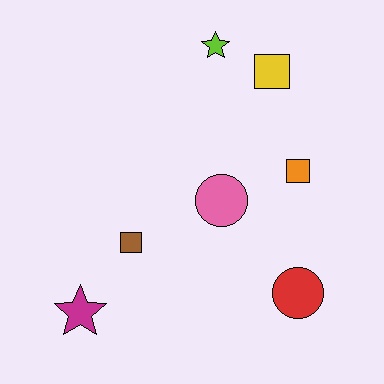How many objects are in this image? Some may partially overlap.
There are 7 objects.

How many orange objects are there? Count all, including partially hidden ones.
There is 1 orange object.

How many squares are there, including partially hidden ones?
There are 3 squares.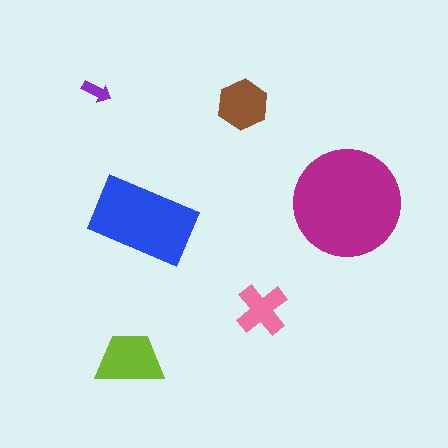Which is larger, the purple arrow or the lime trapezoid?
The lime trapezoid.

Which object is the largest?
The magenta circle.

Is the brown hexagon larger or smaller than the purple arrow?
Larger.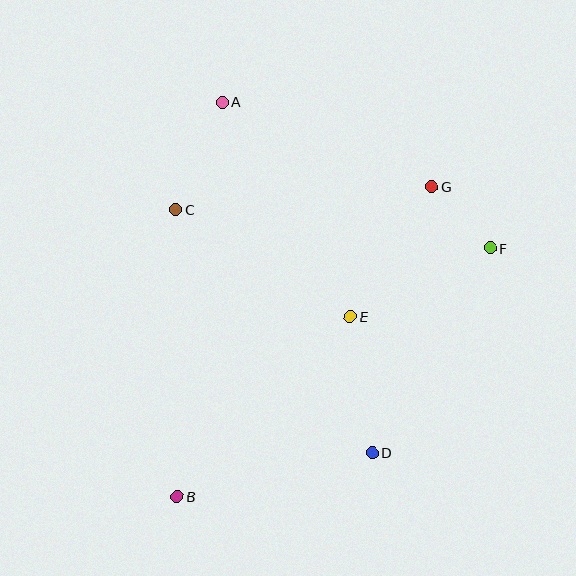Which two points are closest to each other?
Points F and G are closest to each other.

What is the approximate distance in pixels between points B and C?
The distance between B and C is approximately 287 pixels.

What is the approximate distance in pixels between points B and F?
The distance between B and F is approximately 400 pixels.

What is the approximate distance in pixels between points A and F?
The distance between A and F is approximately 305 pixels.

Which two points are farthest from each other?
Points B and G are farthest from each other.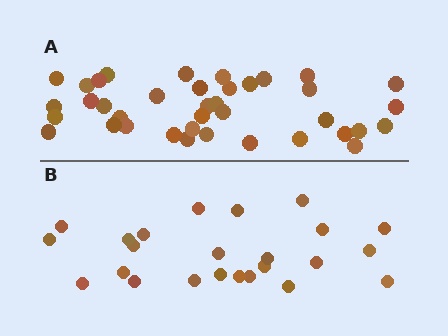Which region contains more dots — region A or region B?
Region A (the top region) has more dots.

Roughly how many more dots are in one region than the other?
Region A has approximately 15 more dots than region B.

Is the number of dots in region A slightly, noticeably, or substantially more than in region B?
Region A has substantially more. The ratio is roughly 1.6 to 1.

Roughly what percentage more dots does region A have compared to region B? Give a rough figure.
About 60% more.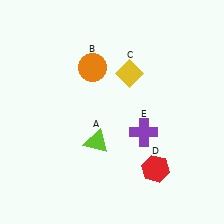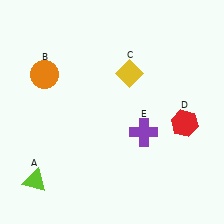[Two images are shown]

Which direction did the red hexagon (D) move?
The red hexagon (D) moved up.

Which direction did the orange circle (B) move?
The orange circle (B) moved left.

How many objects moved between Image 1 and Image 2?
3 objects moved between the two images.